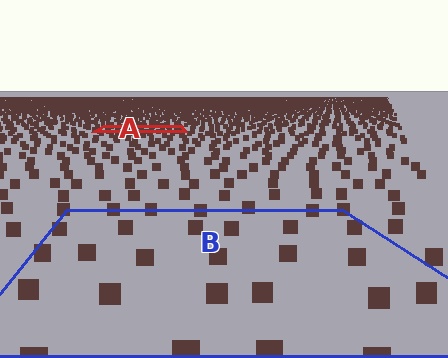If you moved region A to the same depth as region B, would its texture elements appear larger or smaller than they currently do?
They would appear larger. At a closer depth, the same texture elements are projected at a bigger on-screen size.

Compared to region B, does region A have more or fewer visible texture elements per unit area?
Region A has more texture elements per unit area — they are packed more densely because it is farther away.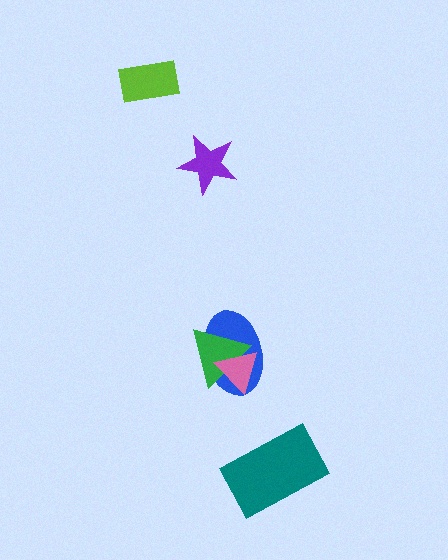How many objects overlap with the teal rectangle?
0 objects overlap with the teal rectangle.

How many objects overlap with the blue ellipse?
2 objects overlap with the blue ellipse.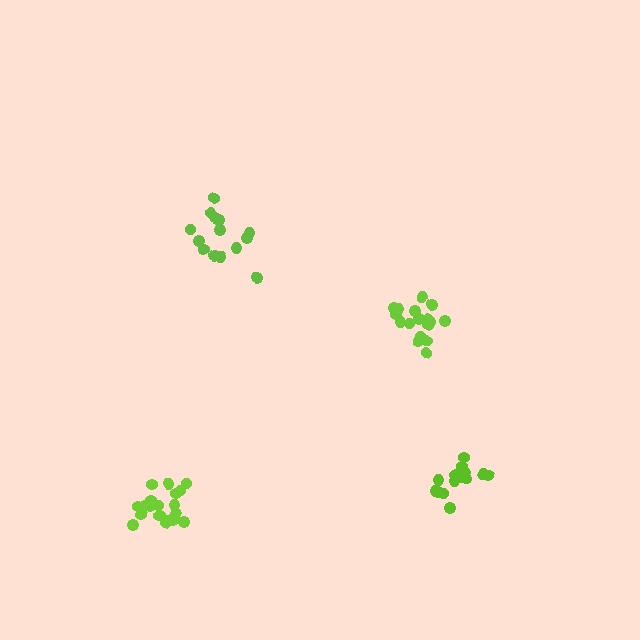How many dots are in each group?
Group 1: 14 dots, Group 2: 14 dots, Group 3: 17 dots, Group 4: 19 dots (64 total).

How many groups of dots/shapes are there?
There are 4 groups.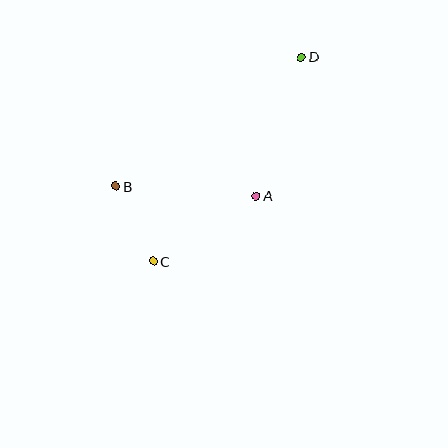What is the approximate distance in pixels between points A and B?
The distance between A and B is approximately 141 pixels.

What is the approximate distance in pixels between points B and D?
The distance between B and D is approximately 227 pixels.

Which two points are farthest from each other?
Points C and D are farthest from each other.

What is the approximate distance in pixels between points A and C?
The distance between A and C is approximately 122 pixels.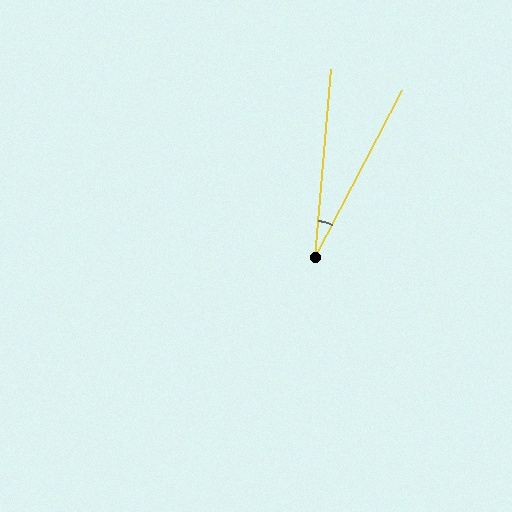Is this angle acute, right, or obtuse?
It is acute.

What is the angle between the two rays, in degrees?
Approximately 23 degrees.